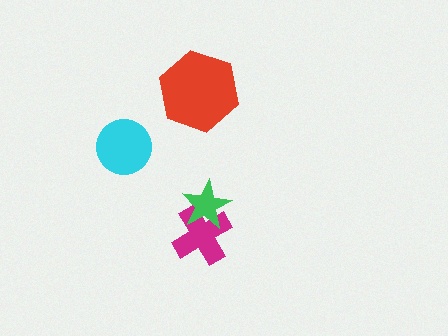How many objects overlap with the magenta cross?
1 object overlaps with the magenta cross.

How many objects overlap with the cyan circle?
0 objects overlap with the cyan circle.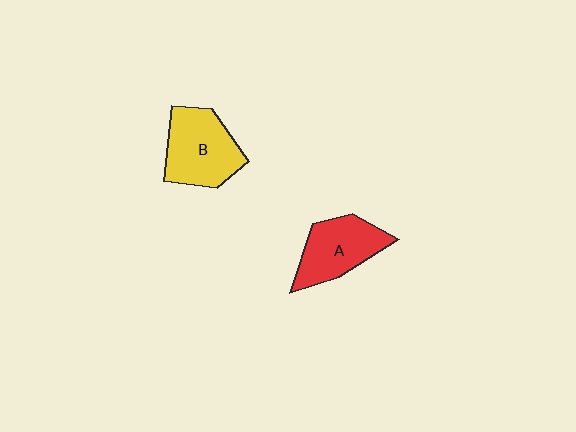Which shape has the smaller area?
Shape A (red).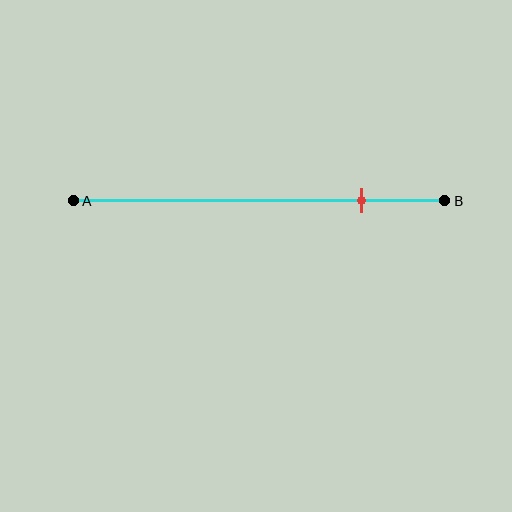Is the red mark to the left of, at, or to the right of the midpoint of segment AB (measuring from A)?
The red mark is to the right of the midpoint of segment AB.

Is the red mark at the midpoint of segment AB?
No, the mark is at about 80% from A, not at the 50% midpoint.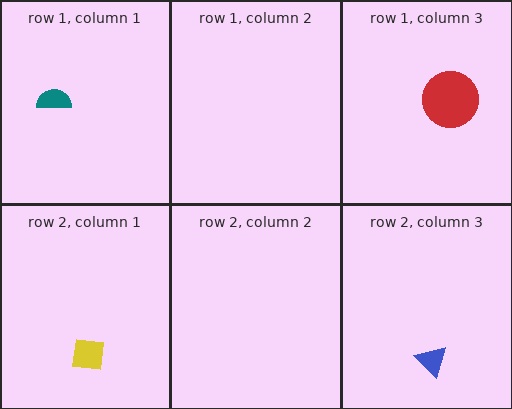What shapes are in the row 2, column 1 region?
The yellow square.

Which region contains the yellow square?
The row 2, column 1 region.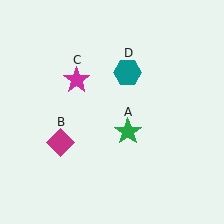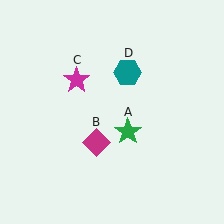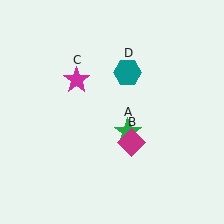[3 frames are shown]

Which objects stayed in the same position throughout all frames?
Green star (object A) and magenta star (object C) and teal hexagon (object D) remained stationary.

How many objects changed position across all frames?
1 object changed position: magenta diamond (object B).